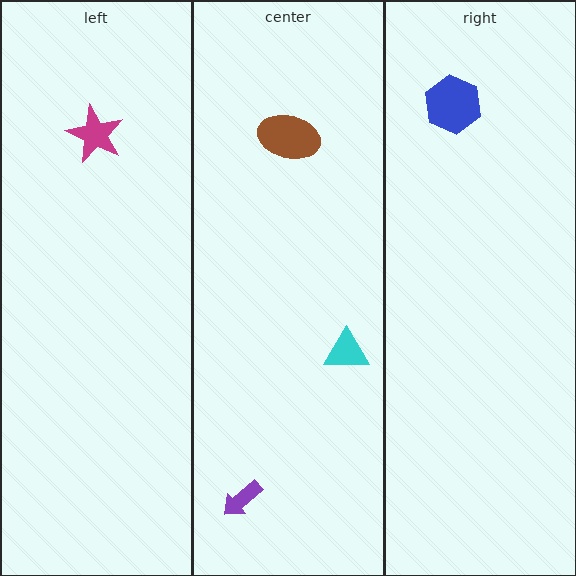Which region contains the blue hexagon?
The right region.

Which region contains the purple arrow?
The center region.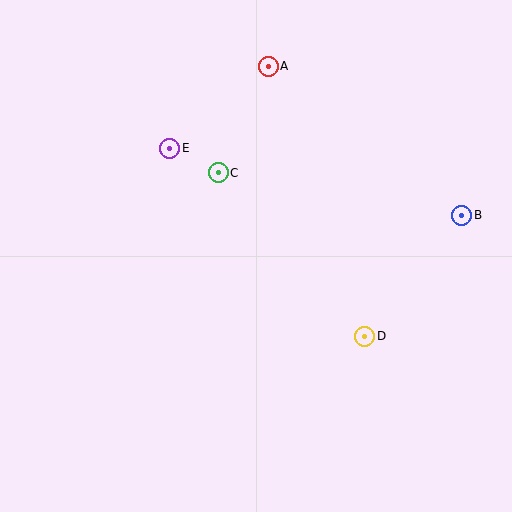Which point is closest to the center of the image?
Point C at (218, 173) is closest to the center.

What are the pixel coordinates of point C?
Point C is at (218, 173).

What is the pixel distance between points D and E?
The distance between D and E is 271 pixels.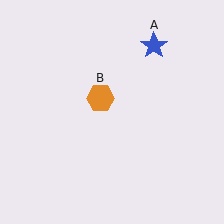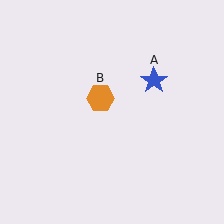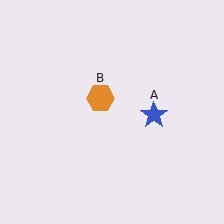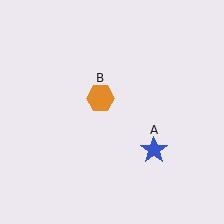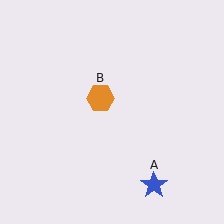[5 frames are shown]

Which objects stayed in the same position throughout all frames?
Orange hexagon (object B) remained stationary.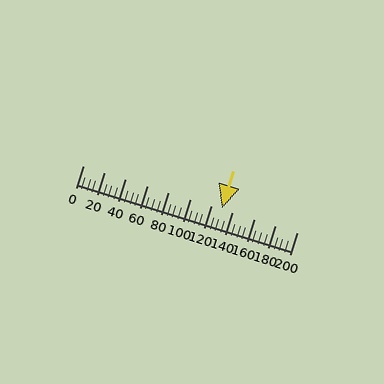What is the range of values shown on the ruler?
The ruler shows values from 0 to 200.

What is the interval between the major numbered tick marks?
The major tick marks are spaced 20 units apart.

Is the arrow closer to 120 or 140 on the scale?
The arrow is closer to 120.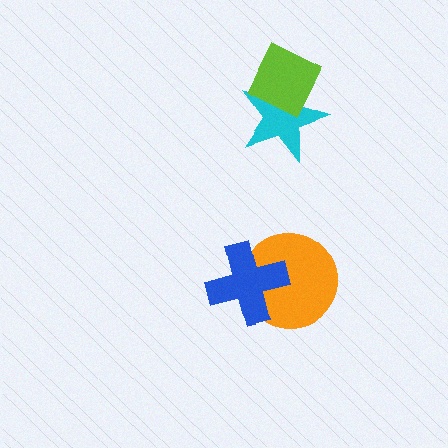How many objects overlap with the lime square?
1 object overlaps with the lime square.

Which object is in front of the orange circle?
The blue cross is in front of the orange circle.